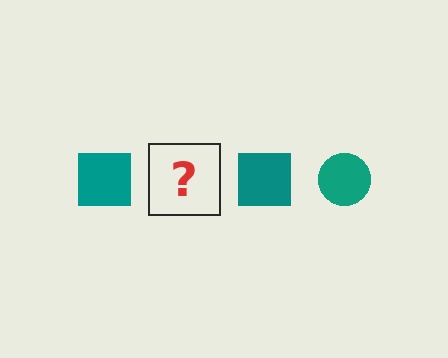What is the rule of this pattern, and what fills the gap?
The rule is that the pattern cycles through square, circle shapes in teal. The gap should be filled with a teal circle.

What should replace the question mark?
The question mark should be replaced with a teal circle.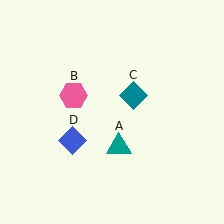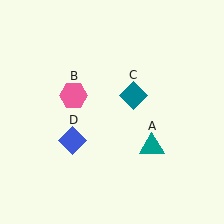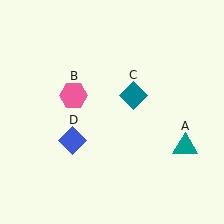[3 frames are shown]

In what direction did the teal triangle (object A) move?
The teal triangle (object A) moved right.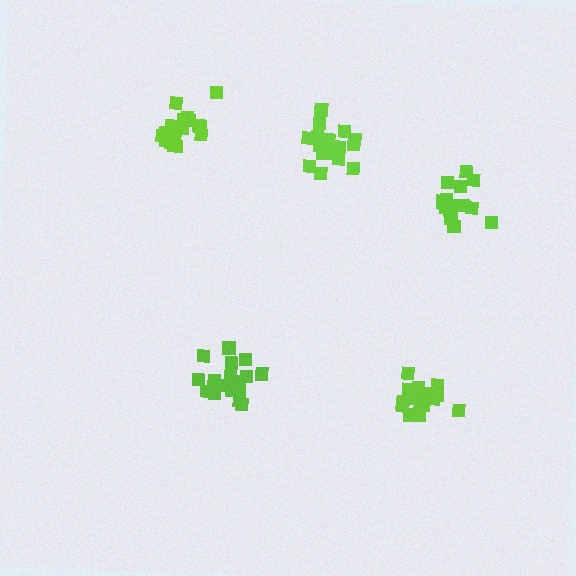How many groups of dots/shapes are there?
There are 5 groups.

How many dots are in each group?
Group 1: 20 dots, Group 2: 15 dots, Group 3: 18 dots, Group 4: 19 dots, Group 5: 20 dots (92 total).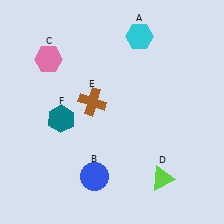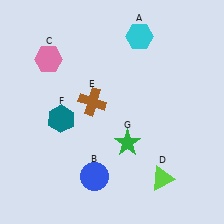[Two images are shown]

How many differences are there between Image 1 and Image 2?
There is 1 difference between the two images.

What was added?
A green star (G) was added in Image 2.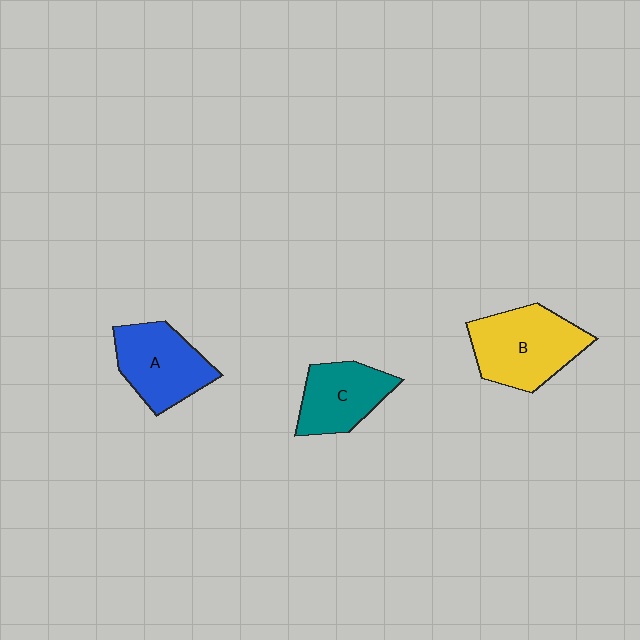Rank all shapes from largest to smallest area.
From largest to smallest: B (yellow), A (blue), C (teal).